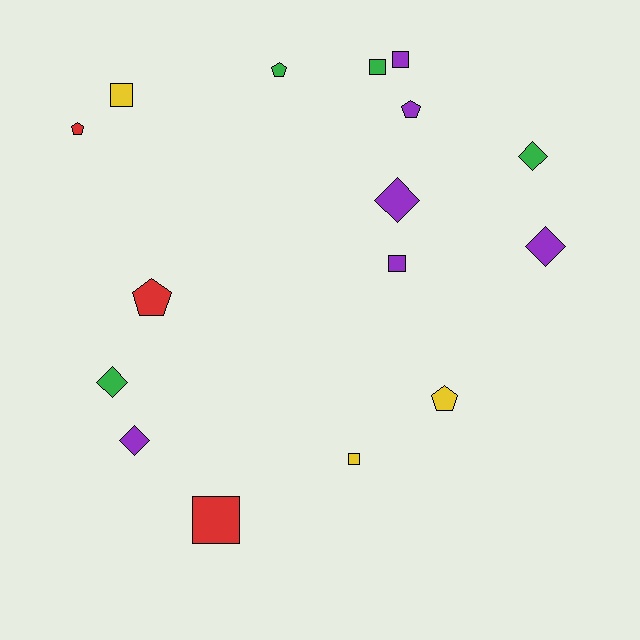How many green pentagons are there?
There is 1 green pentagon.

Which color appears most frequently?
Purple, with 6 objects.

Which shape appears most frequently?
Square, with 6 objects.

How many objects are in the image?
There are 16 objects.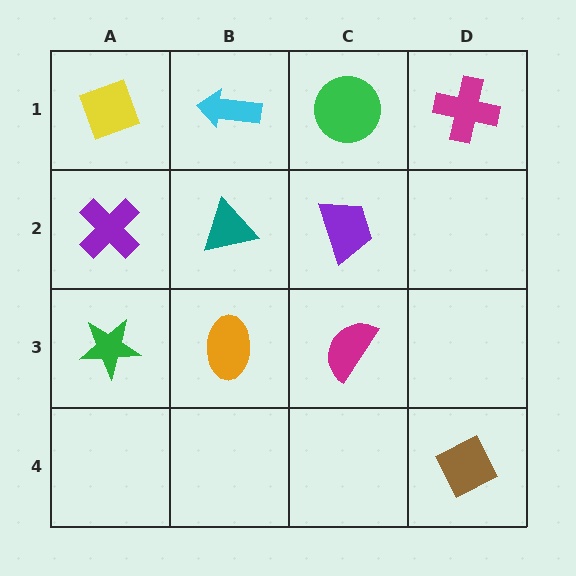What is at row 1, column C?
A green circle.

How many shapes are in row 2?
3 shapes.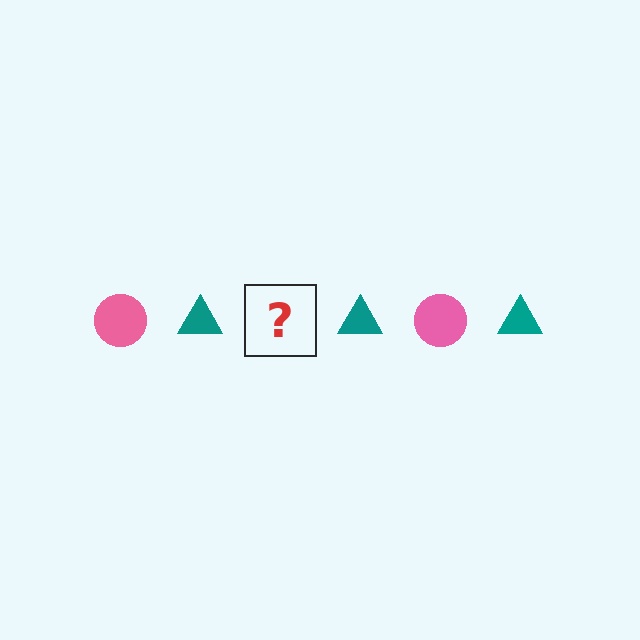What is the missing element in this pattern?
The missing element is a pink circle.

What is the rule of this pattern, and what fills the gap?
The rule is that the pattern alternates between pink circle and teal triangle. The gap should be filled with a pink circle.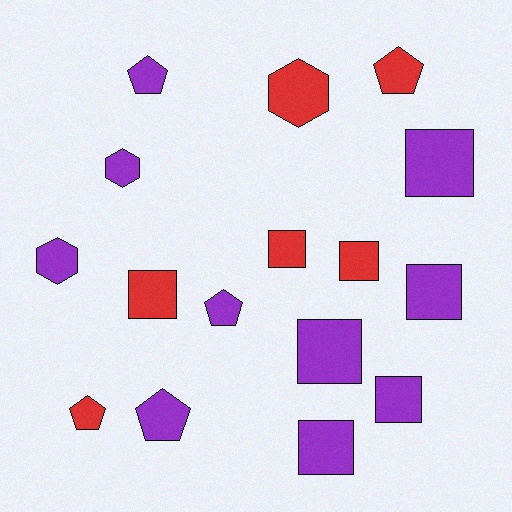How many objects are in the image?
There are 16 objects.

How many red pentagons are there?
There are 2 red pentagons.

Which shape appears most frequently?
Square, with 8 objects.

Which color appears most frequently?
Purple, with 10 objects.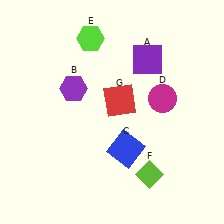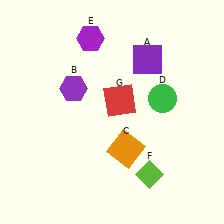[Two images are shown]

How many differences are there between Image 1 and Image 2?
There are 3 differences between the two images.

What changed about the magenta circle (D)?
In Image 1, D is magenta. In Image 2, it changed to green.